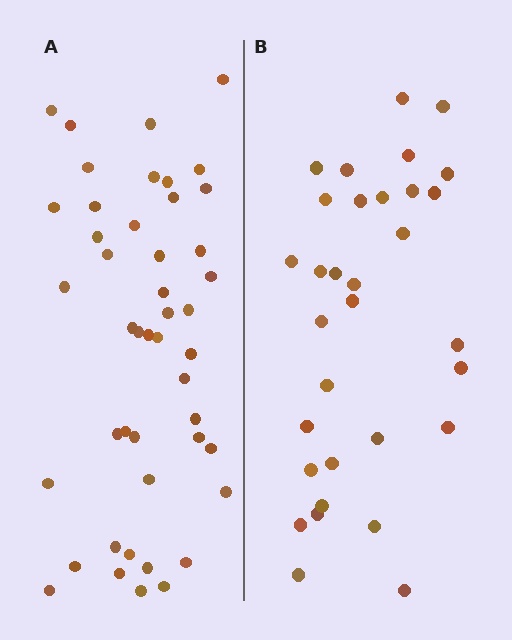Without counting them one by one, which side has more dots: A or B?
Region A (the left region) has more dots.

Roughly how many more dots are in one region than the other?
Region A has approximately 15 more dots than region B.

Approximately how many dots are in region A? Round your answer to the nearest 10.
About 50 dots. (The exact count is 46, which rounds to 50.)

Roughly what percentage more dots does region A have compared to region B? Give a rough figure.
About 45% more.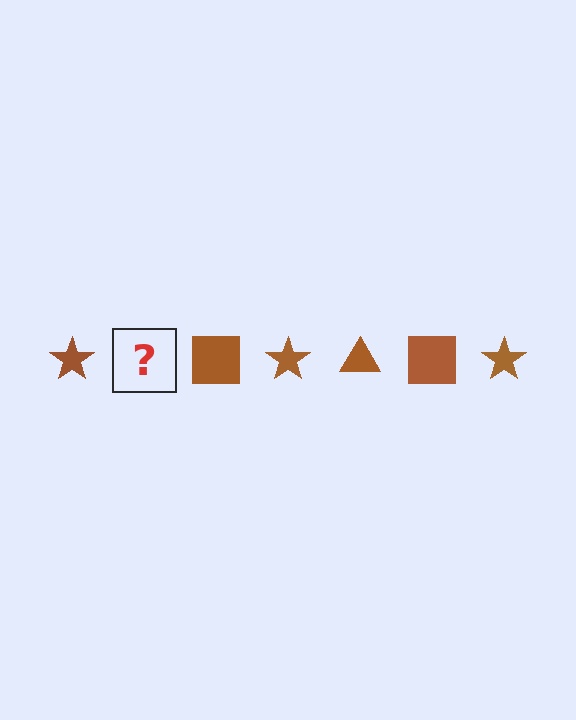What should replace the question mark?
The question mark should be replaced with a brown triangle.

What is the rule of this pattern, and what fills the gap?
The rule is that the pattern cycles through star, triangle, square shapes in brown. The gap should be filled with a brown triangle.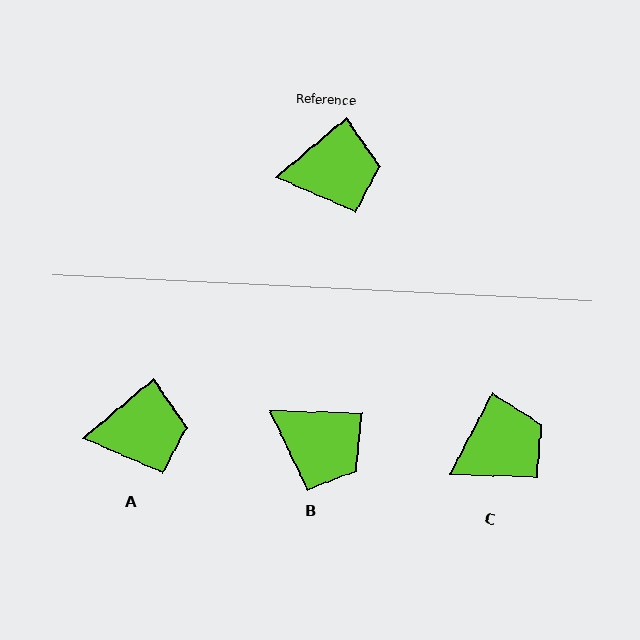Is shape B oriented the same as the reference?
No, it is off by about 41 degrees.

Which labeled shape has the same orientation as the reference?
A.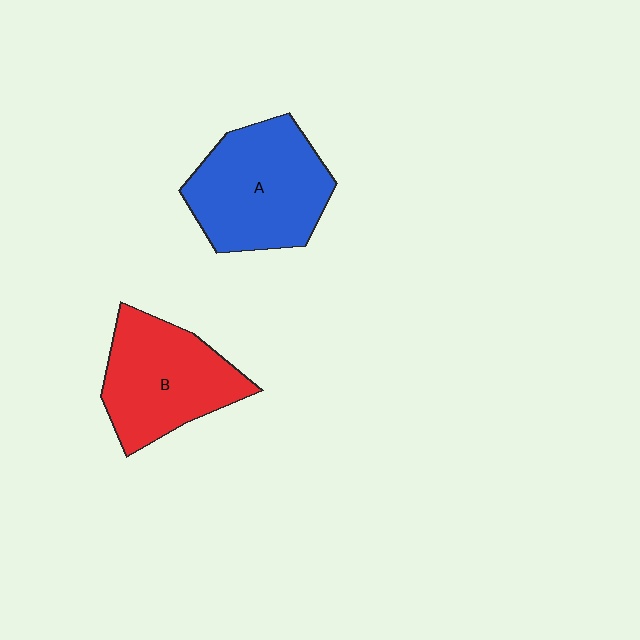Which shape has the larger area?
Shape A (blue).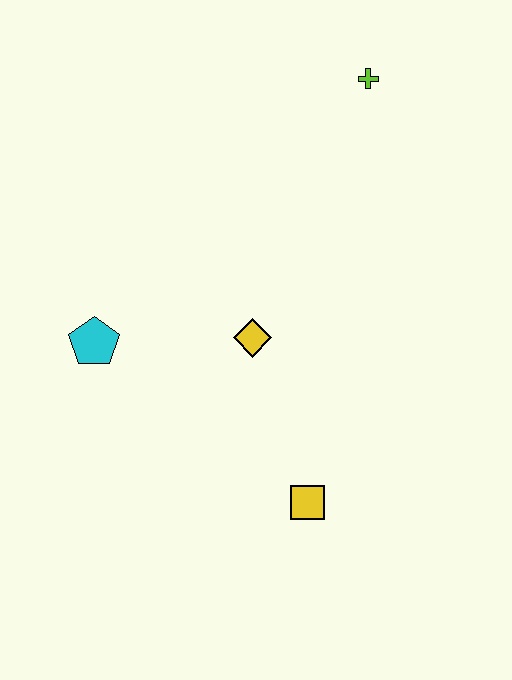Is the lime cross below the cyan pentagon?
No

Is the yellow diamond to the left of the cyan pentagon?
No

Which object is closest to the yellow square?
The yellow diamond is closest to the yellow square.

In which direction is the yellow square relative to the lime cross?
The yellow square is below the lime cross.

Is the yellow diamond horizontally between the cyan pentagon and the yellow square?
Yes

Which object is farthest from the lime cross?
The yellow square is farthest from the lime cross.